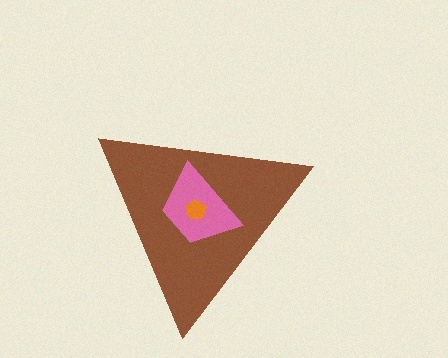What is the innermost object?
The orange pentagon.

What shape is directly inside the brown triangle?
The pink trapezoid.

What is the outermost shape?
The brown triangle.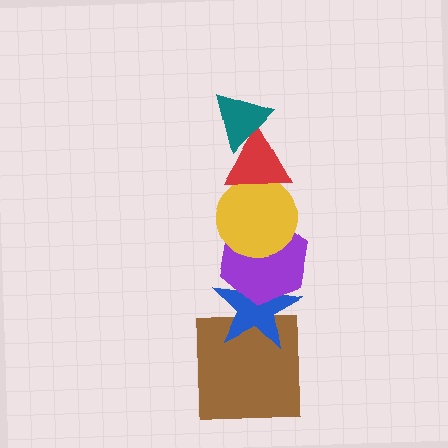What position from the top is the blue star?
The blue star is 5th from the top.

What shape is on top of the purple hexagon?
The yellow circle is on top of the purple hexagon.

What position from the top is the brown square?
The brown square is 6th from the top.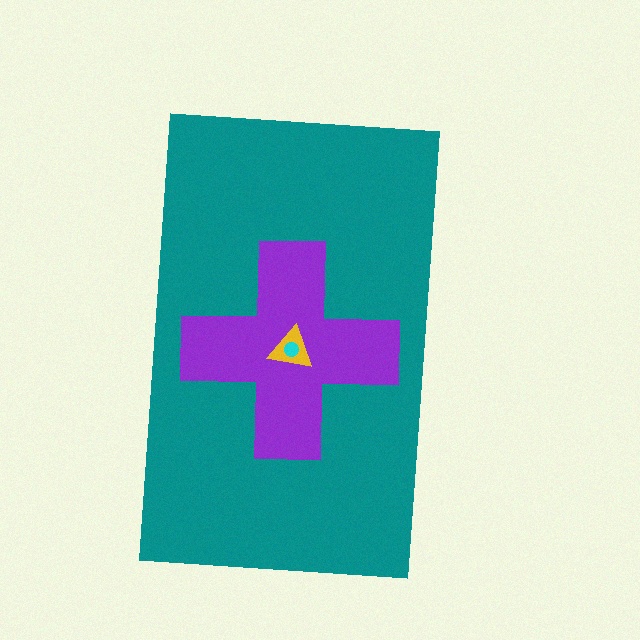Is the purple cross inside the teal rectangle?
Yes.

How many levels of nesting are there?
4.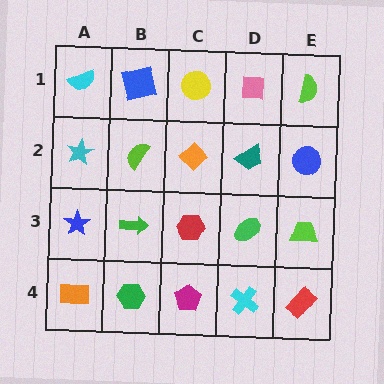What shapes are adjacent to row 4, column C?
A red hexagon (row 3, column C), a green hexagon (row 4, column B), a cyan cross (row 4, column D).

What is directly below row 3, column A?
An orange rectangle.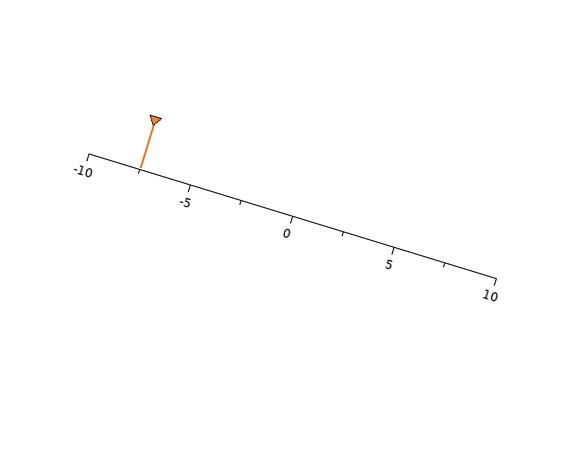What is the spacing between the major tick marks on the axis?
The major ticks are spaced 5 apart.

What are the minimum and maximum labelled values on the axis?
The axis runs from -10 to 10.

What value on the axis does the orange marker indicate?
The marker indicates approximately -7.5.